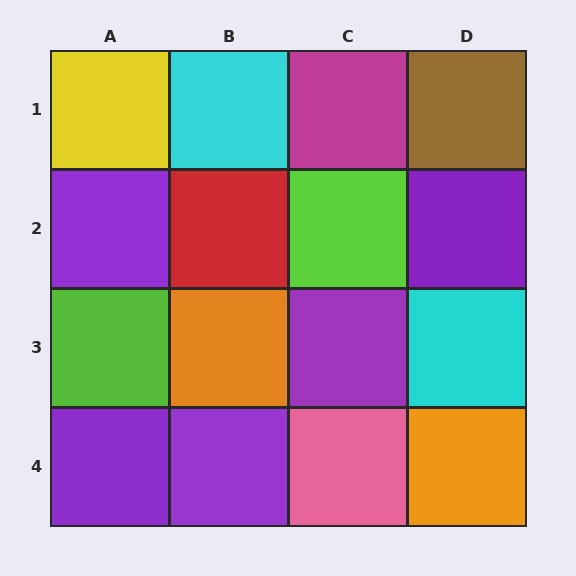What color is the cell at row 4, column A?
Purple.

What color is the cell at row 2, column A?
Purple.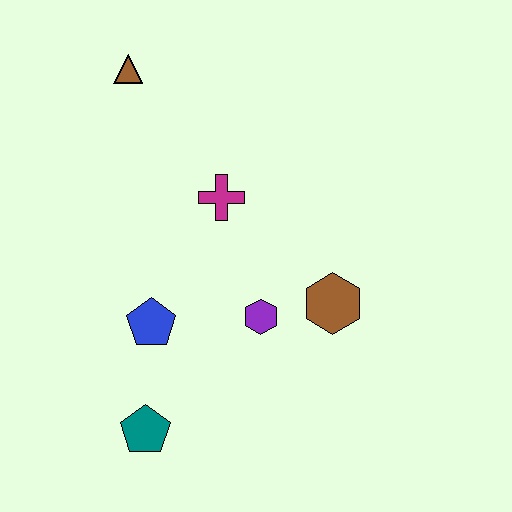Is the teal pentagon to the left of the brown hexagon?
Yes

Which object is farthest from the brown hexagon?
The brown triangle is farthest from the brown hexagon.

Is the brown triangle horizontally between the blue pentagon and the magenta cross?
No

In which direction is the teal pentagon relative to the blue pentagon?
The teal pentagon is below the blue pentagon.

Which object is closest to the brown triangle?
The magenta cross is closest to the brown triangle.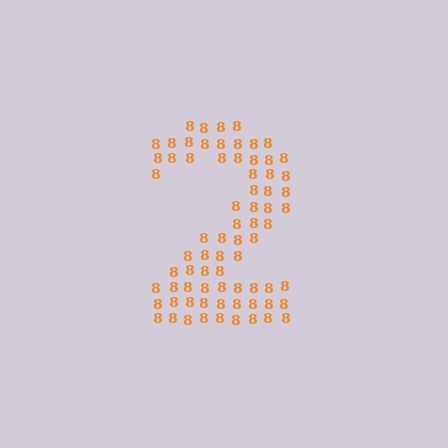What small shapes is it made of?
It is made of small digit 8's.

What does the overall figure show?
The overall figure shows the digit 2.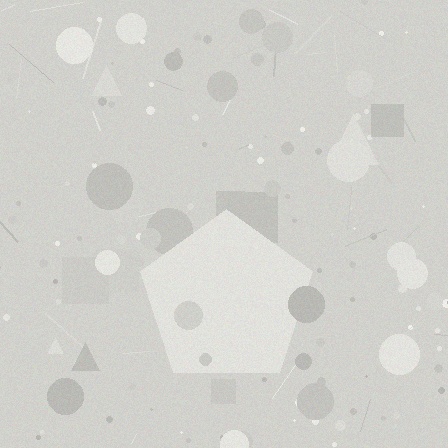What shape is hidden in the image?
A pentagon is hidden in the image.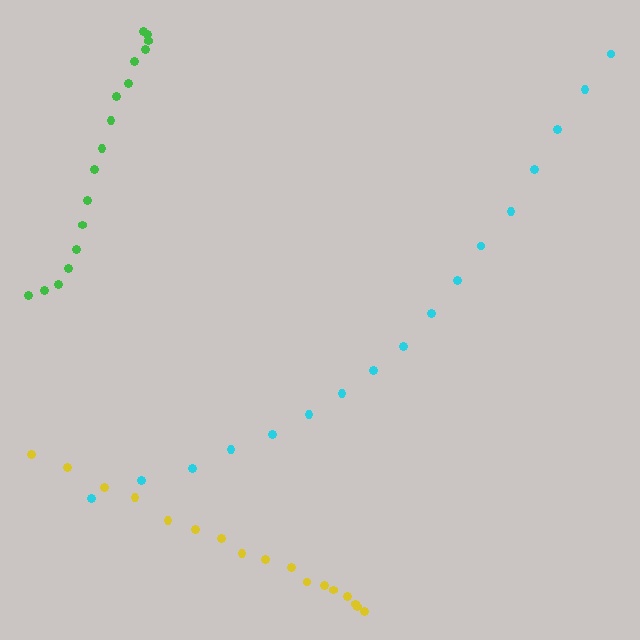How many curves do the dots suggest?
There are 3 distinct paths.